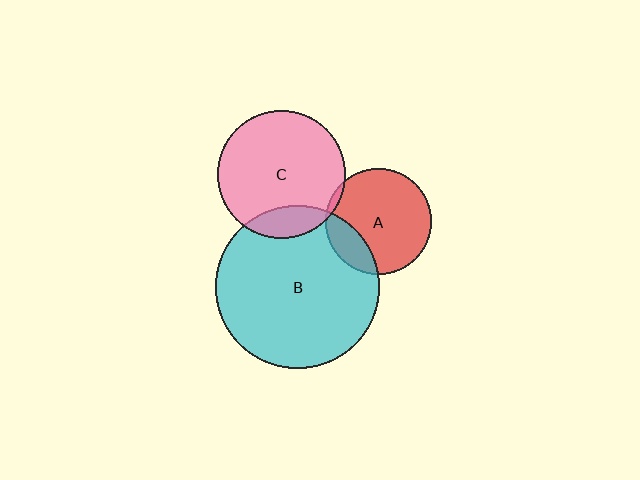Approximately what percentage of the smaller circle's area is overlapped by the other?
Approximately 20%.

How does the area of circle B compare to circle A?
Approximately 2.4 times.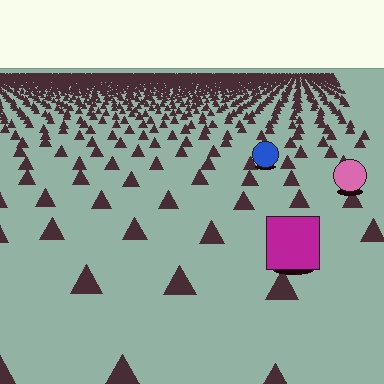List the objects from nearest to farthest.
From nearest to farthest: the magenta square, the pink circle, the blue circle.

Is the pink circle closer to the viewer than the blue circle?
Yes. The pink circle is closer — you can tell from the texture gradient: the ground texture is coarser near it.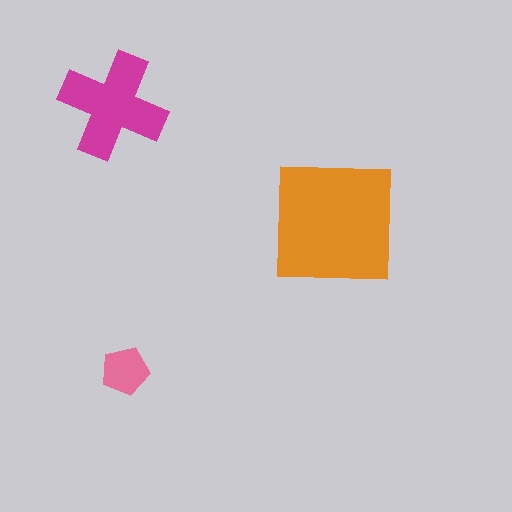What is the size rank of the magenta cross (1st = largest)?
2nd.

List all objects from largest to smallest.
The orange square, the magenta cross, the pink pentagon.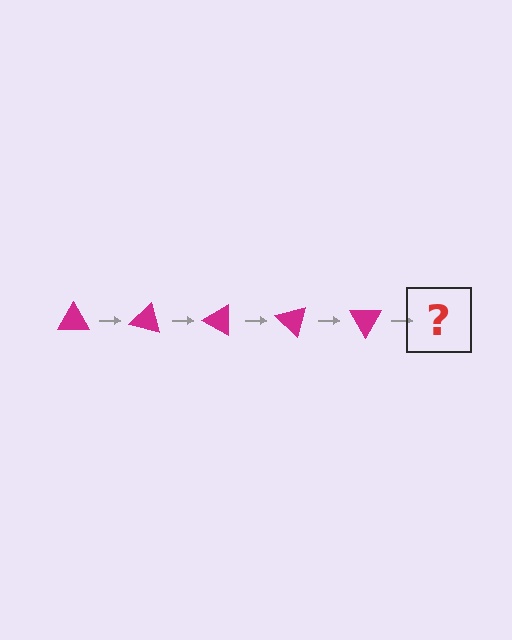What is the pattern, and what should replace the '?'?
The pattern is that the triangle rotates 15 degrees each step. The '?' should be a magenta triangle rotated 75 degrees.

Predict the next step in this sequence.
The next step is a magenta triangle rotated 75 degrees.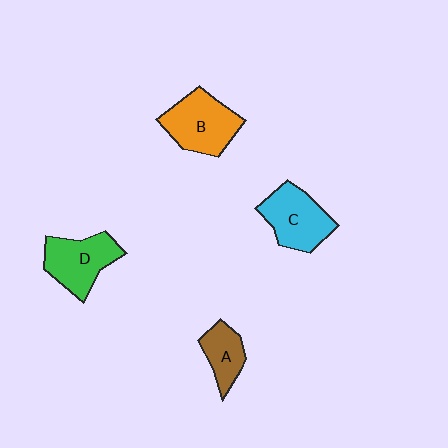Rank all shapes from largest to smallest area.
From largest to smallest: B (orange), C (cyan), D (green), A (brown).